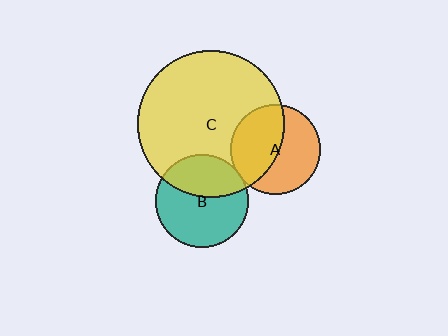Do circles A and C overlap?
Yes.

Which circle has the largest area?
Circle C (yellow).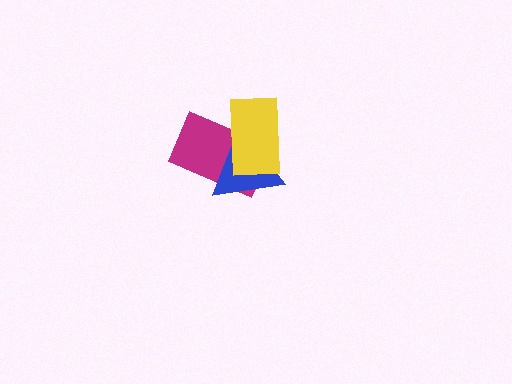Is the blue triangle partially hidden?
Yes, it is partially covered by another shape.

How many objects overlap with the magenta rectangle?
2 objects overlap with the magenta rectangle.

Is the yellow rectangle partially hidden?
No, no other shape covers it.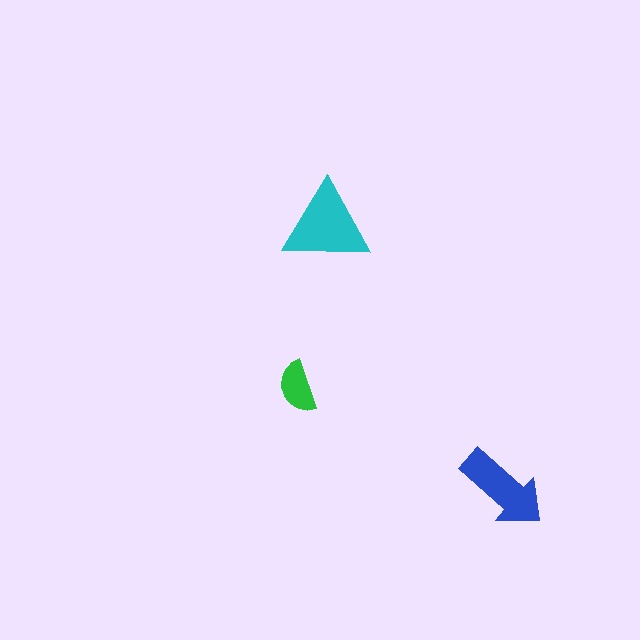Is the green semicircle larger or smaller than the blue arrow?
Smaller.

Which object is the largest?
The cyan triangle.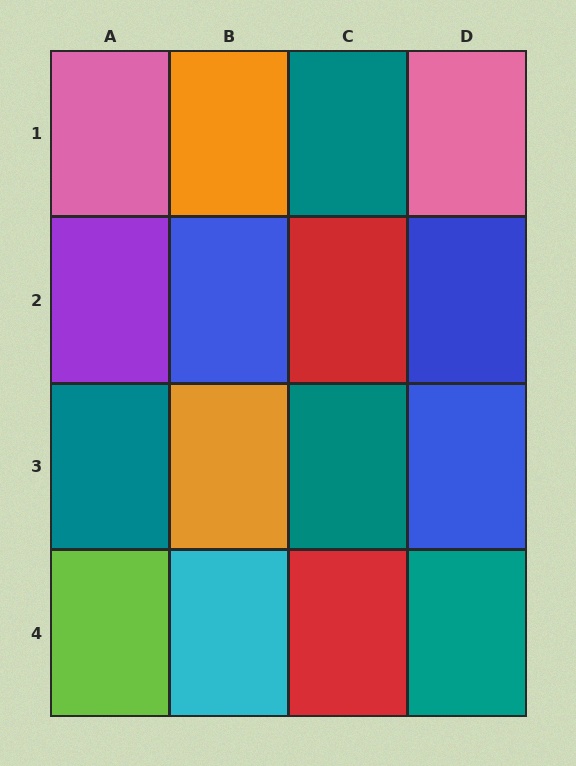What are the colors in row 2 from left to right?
Purple, blue, red, blue.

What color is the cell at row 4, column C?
Red.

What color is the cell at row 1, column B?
Orange.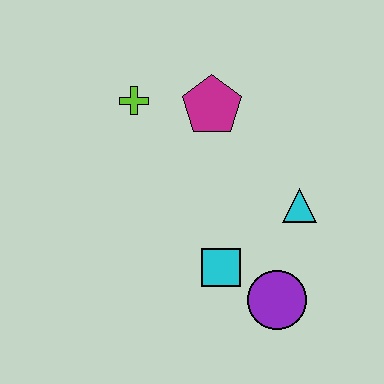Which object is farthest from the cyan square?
The lime cross is farthest from the cyan square.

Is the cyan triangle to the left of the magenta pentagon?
No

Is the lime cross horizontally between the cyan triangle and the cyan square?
No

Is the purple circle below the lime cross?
Yes